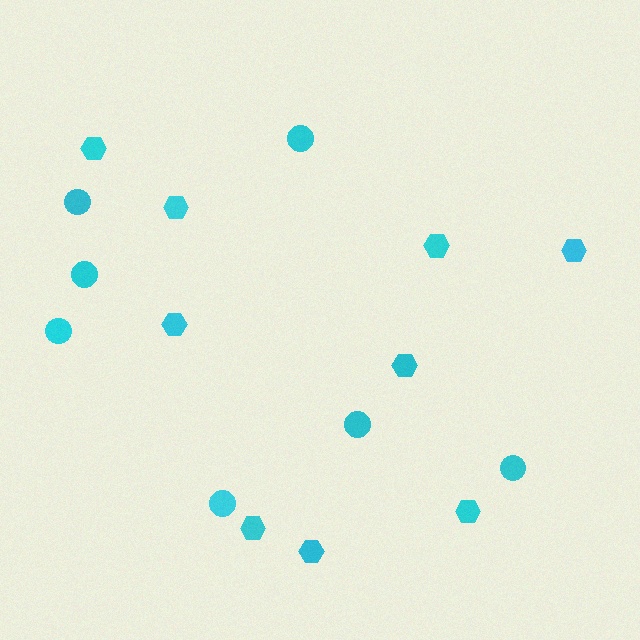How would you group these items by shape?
There are 2 groups: one group of circles (7) and one group of hexagons (9).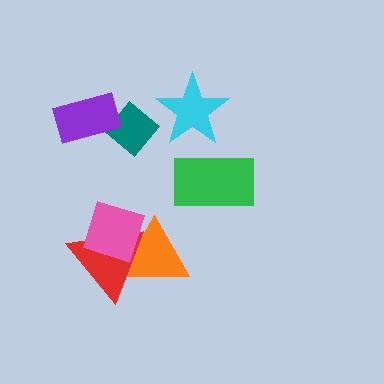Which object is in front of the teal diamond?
The purple rectangle is in front of the teal diamond.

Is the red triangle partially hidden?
Yes, it is partially covered by another shape.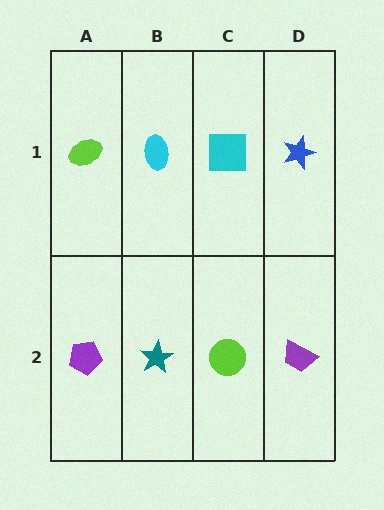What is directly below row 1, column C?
A lime circle.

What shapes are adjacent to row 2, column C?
A cyan square (row 1, column C), a teal star (row 2, column B), a purple trapezoid (row 2, column D).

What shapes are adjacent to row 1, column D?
A purple trapezoid (row 2, column D), a cyan square (row 1, column C).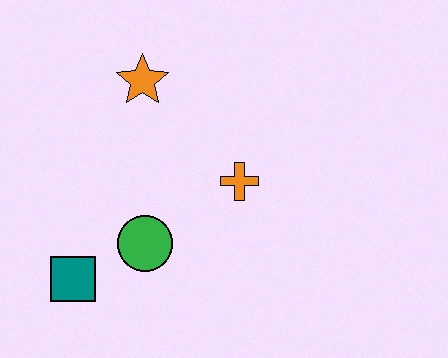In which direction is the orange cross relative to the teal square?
The orange cross is to the right of the teal square.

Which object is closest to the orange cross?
The green circle is closest to the orange cross.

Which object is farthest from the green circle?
The orange star is farthest from the green circle.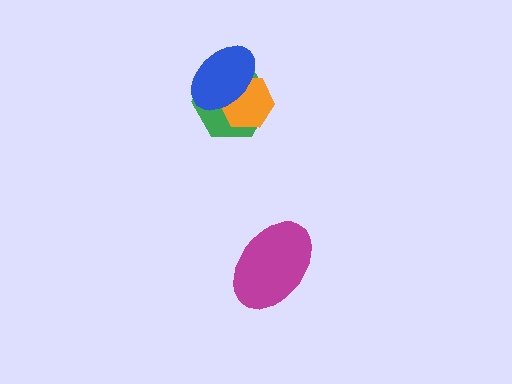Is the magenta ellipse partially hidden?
No, no other shape covers it.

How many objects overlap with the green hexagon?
2 objects overlap with the green hexagon.